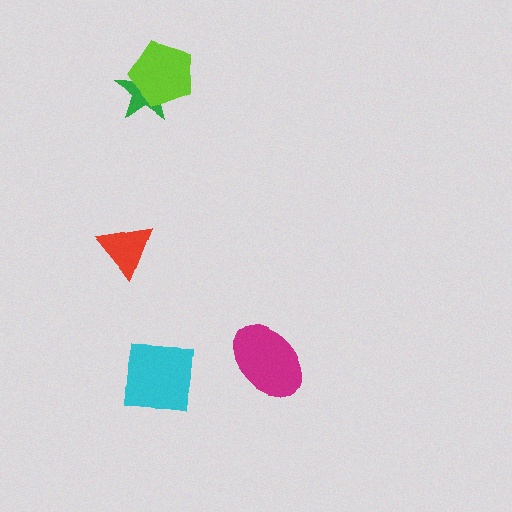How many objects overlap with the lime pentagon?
1 object overlaps with the lime pentagon.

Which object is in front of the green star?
The lime pentagon is in front of the green star.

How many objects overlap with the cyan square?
0 objects overlap with the cyan square.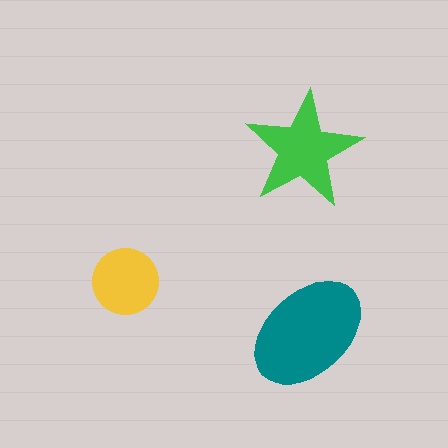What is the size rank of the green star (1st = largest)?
2nd.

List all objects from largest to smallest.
The teal ellipse, the green star, the yellow circle.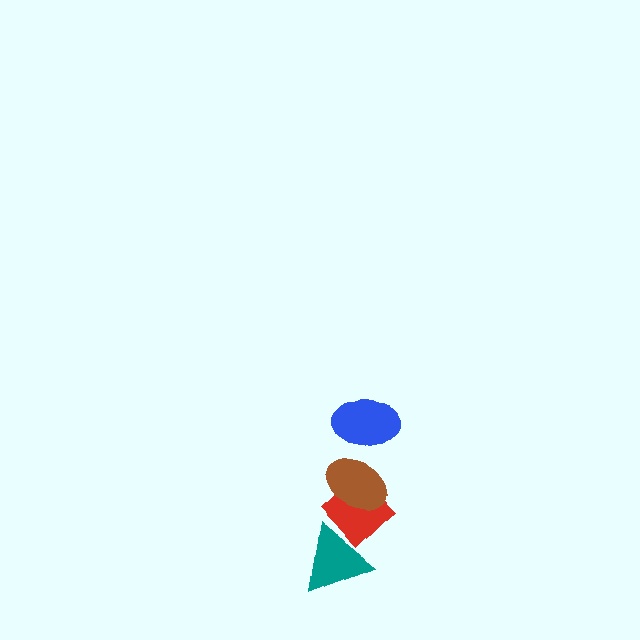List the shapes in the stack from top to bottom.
From top to bottom: the blue ellipse, the brown ellipse, the red diamond, the teal triangle.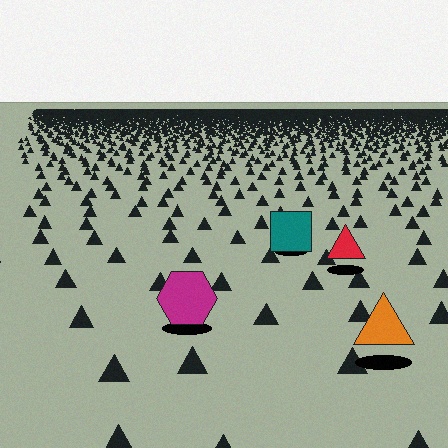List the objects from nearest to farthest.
From nearest to farthest: the orange triangle, the magenta hexagon, the red triangle, the teal square.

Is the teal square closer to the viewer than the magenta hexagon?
No. The magenta hexagon is closer — you can tell from the texture gradient: the ground texture is coarser near it.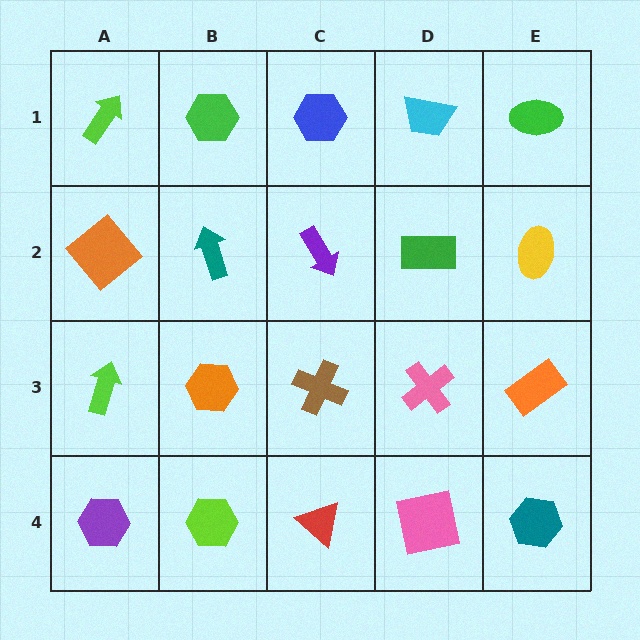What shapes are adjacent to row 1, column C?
A purple arrow (row 2, column C), a green hexagon (row 1, column B), a cyan trapezoid (row 1, column D).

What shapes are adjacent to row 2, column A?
A lime arrow (row 1, column A), a lime arrow (row 3, column A), a teal arrow (row 2, column B).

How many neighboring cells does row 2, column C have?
4.